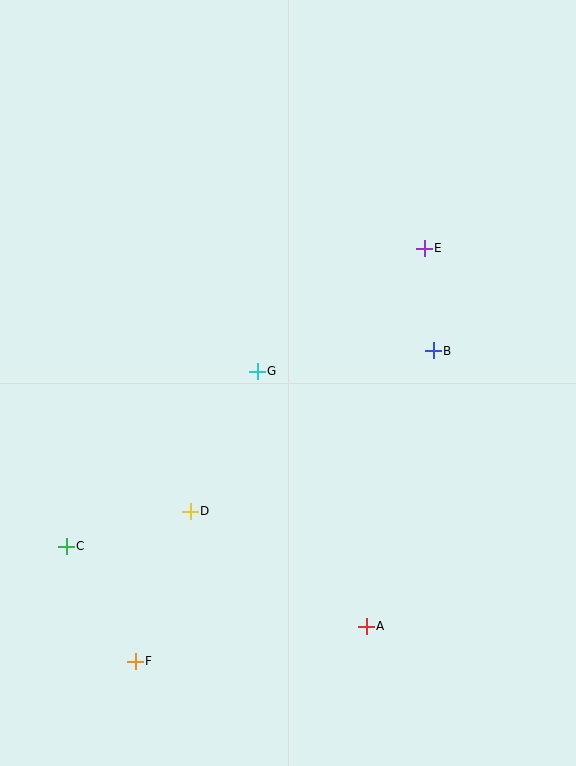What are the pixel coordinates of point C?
Point C is at (66, 546).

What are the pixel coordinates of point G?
Point G is at (257, 371).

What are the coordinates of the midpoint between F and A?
The midpoint between F and A is at (251, 644).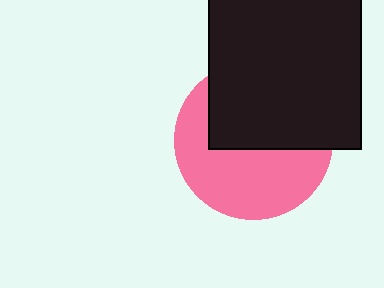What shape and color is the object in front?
The object in front is a black square.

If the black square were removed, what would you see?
You would see the complete pink circle.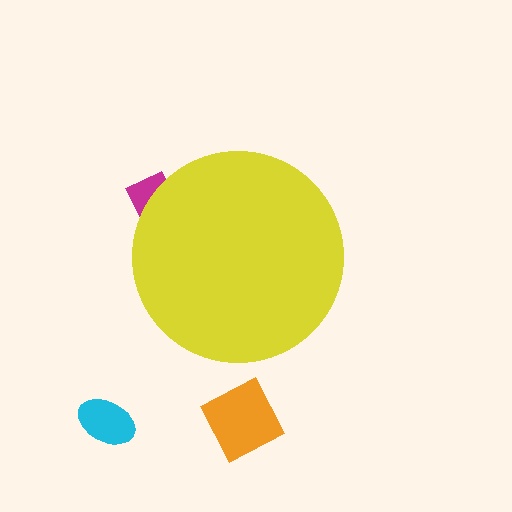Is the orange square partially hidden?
No, the orange square is fully visible.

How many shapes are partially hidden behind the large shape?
1 shape is partially hidden.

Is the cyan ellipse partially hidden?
No, the cyan ellipse is fully visible.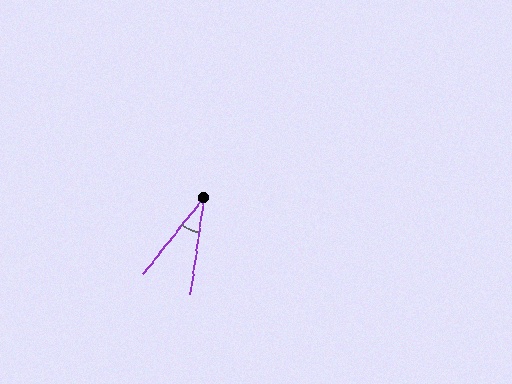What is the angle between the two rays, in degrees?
Approximately 30 degrees.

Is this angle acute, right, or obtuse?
It is acute.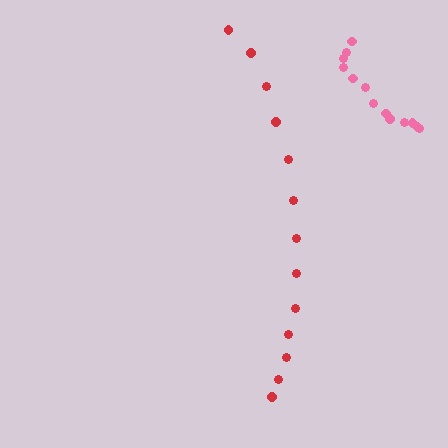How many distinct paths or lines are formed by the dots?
There are 2 distinct paths.